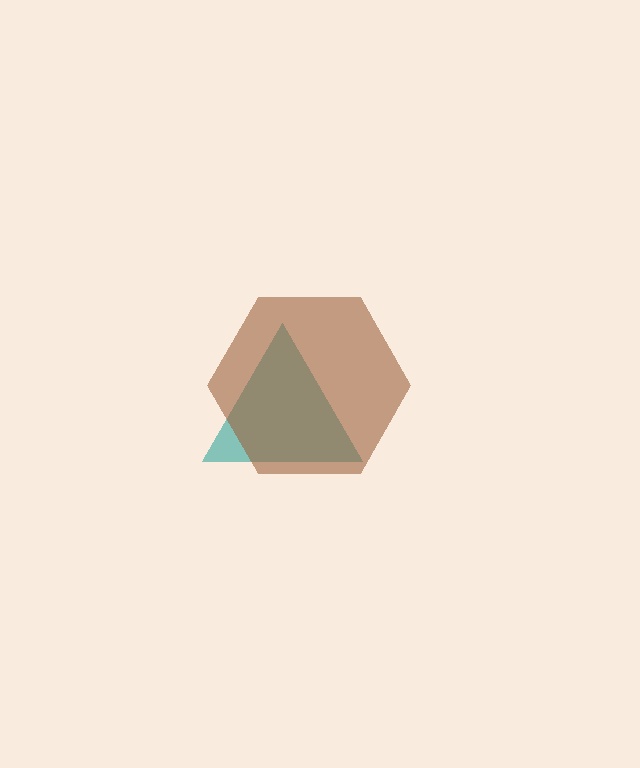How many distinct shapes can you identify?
There are 2 distinct shapes: a teal triangle, a brown hexagon.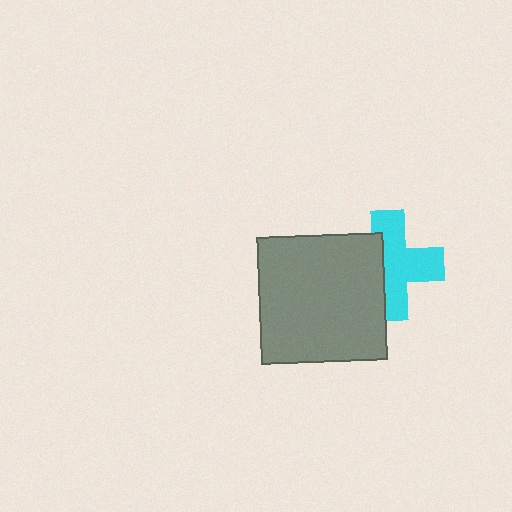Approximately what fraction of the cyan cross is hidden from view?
Roughly 37% of the cyan cross is hidden behind the gray square.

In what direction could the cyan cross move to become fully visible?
The cyan cross could move right. That would shift it out from behind the gray square entirely.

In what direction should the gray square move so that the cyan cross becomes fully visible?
The gray square should move left. That is the shortest direction to clear the overlap and leave the cyan cross fully visible.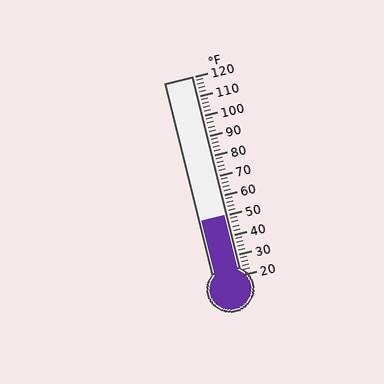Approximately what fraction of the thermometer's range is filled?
The thermometer is filled to approximately 30% of its range.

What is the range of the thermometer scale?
The thermometer scale ranges from 20°F to 120°F.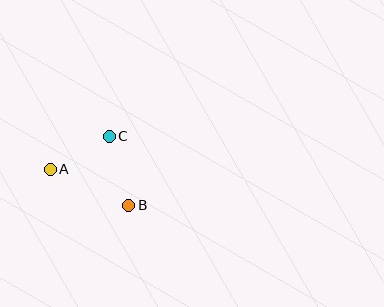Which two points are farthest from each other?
Points A and B are farthest from each other.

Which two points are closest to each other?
Points A and C are closest to each other.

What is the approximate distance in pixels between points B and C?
The distance between B and C is approximately 72 pixels.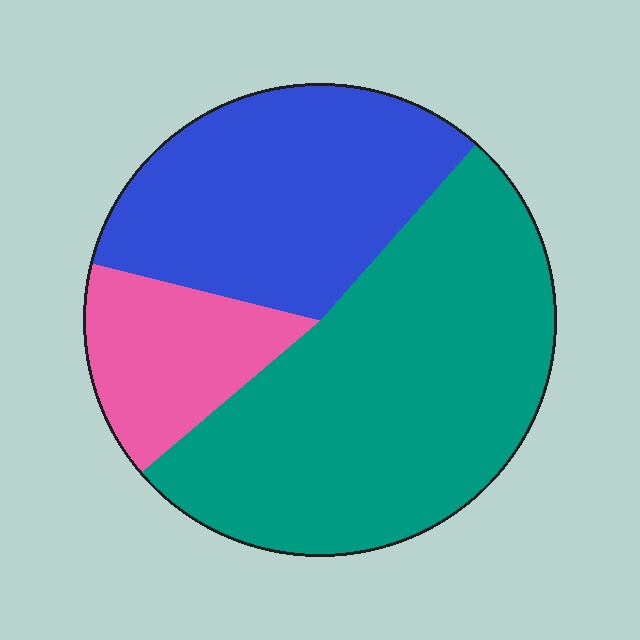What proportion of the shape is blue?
Blue takes up about one third (1/3) of the shape.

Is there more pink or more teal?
Teal.